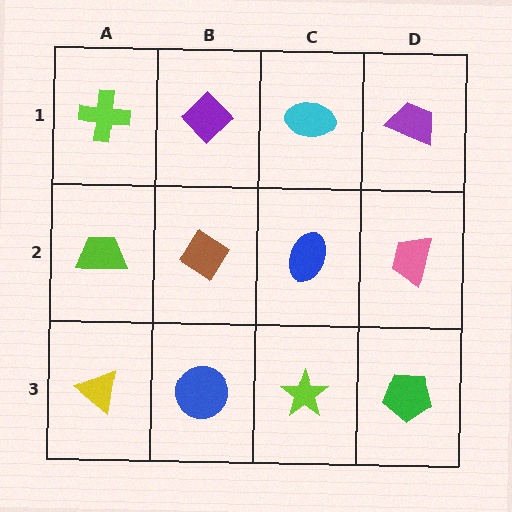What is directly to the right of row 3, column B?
A lime star.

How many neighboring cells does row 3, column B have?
3.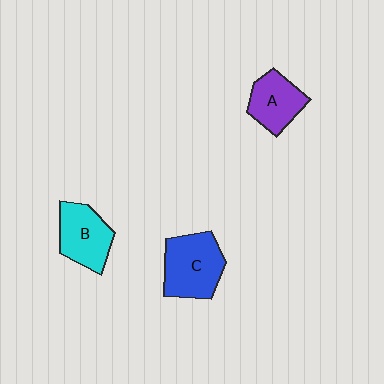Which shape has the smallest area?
Shape A (purple).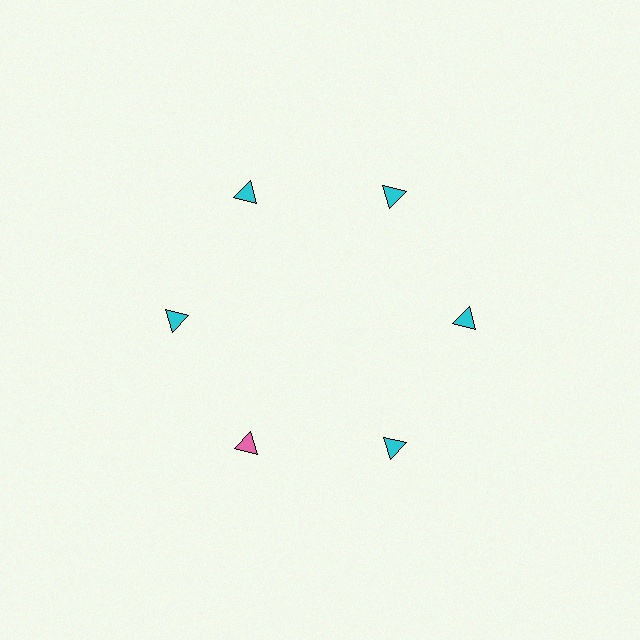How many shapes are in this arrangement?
There are 6 shapes arranged in a ring pattern.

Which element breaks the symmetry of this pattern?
The pink triangle at roughly the 7 o'clock position breaks the symmetry. All other shapes are cyan triangles.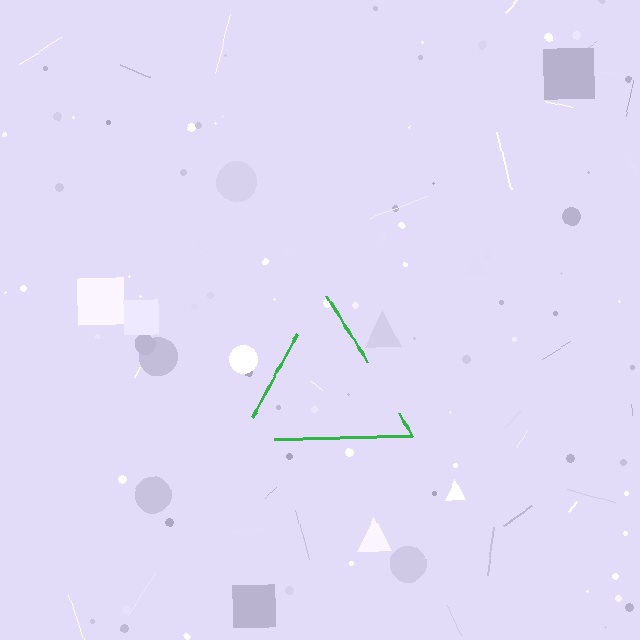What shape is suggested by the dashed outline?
The dashed outline suggests a triangle.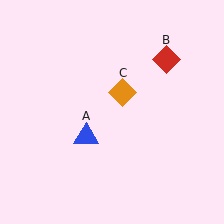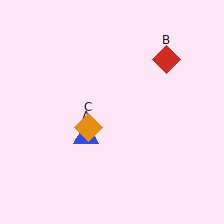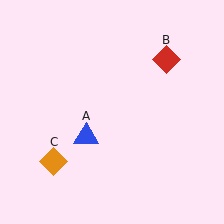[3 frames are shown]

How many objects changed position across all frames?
1 object changed position: orange diamond (object C).